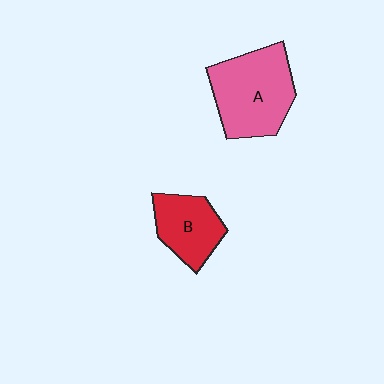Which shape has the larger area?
Shape A (pink).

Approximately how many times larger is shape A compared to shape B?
Approximately 1.6 times.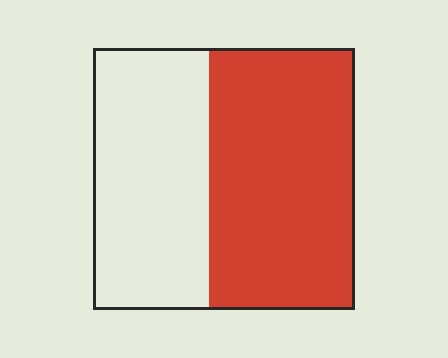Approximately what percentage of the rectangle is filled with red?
Approximately 55%.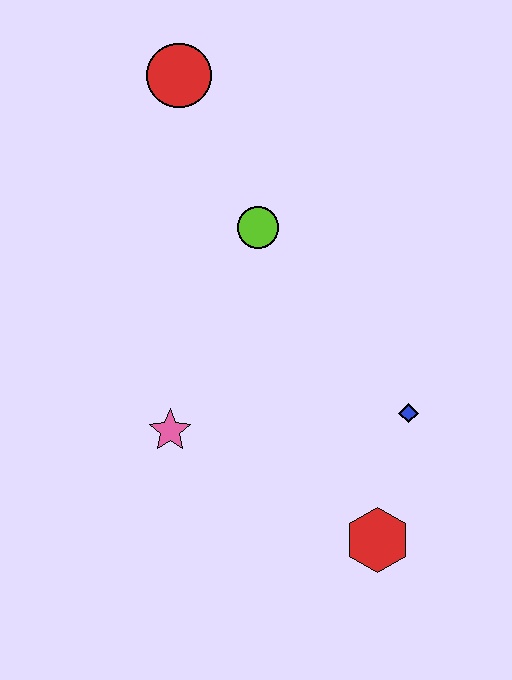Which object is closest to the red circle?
The lime circle is closest to the red circle.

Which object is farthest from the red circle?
The red hexagon is farthest from the red circle.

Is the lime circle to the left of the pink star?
No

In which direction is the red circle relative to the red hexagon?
The red circle is above the red hexagon.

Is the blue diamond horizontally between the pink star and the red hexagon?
No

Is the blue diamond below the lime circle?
Yes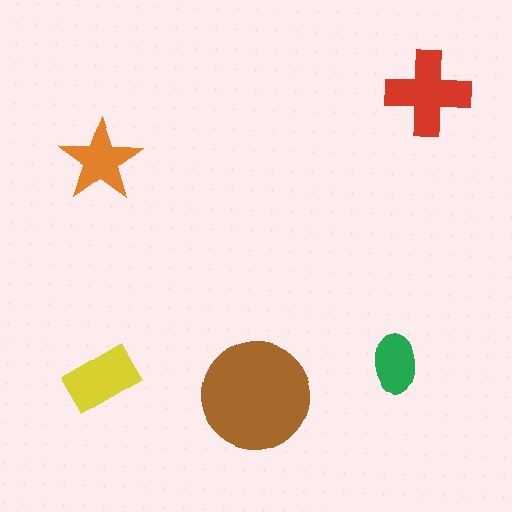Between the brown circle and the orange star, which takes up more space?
The brown circle.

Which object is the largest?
The brown circle.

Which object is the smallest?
The green ellipse.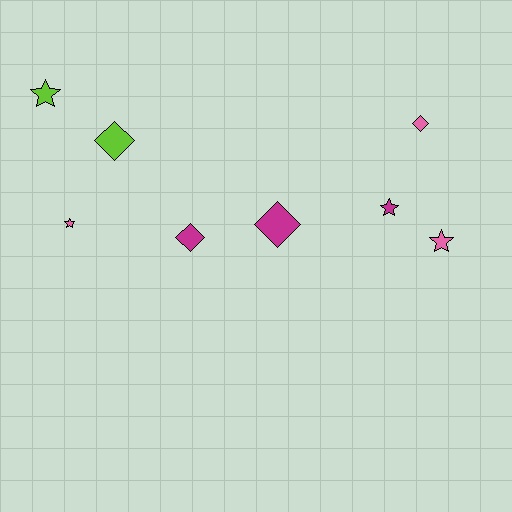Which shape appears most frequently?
Diamond, with 4 objects.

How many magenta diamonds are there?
There are 2 magenta diamonds.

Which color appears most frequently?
Pink, with 3 objects.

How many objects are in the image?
There are 8 objects.